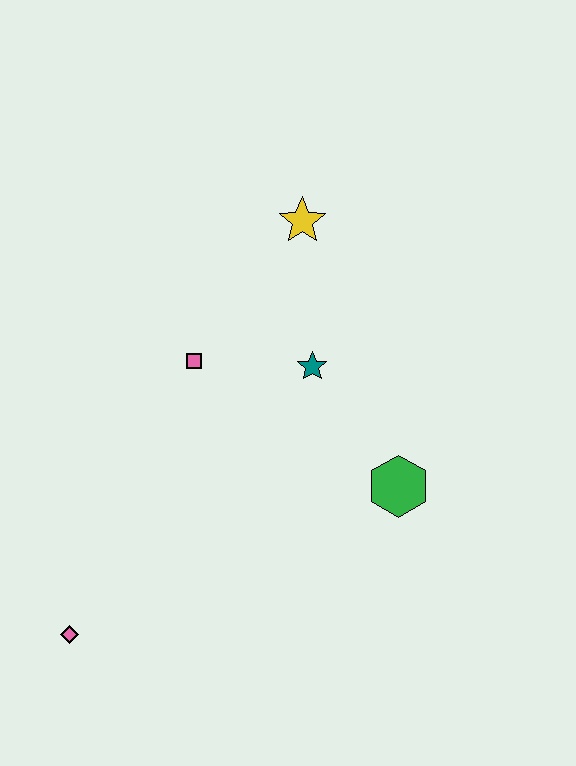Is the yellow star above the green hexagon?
Yes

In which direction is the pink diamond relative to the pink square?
The pink diamond is below the pink square.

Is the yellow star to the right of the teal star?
No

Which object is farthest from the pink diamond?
The yellow star is farthest from the pink diamond.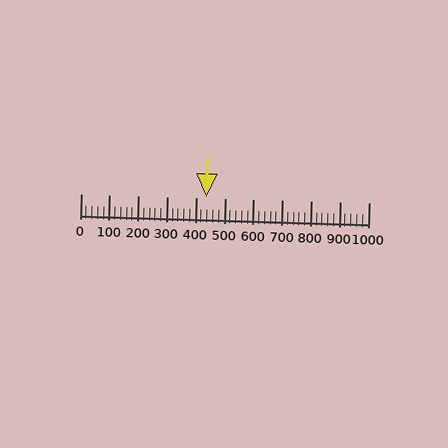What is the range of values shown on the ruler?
The ruler shows values from 0 to 1000.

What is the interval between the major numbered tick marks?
The major tick marks are spaced 100 units apart.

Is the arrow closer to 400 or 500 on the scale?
The arrow is closer to 400.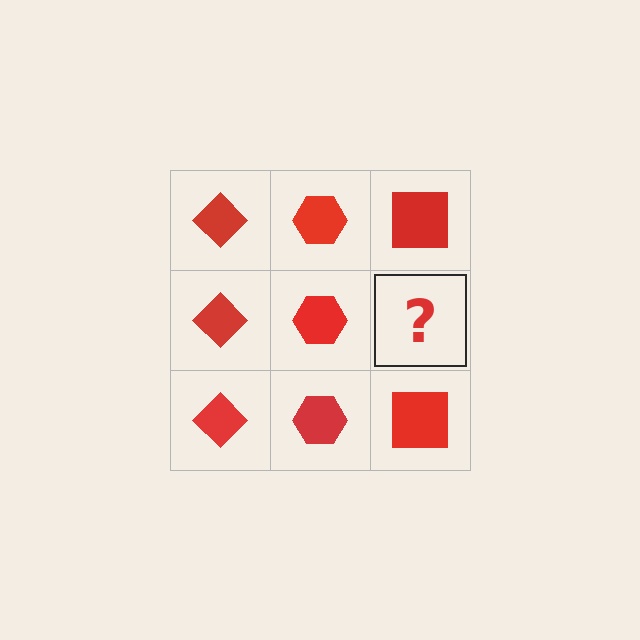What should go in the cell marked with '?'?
The missing cell should contain a red square.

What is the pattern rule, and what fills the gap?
The rule is that each column has a consistent shape. The gap should be filled with a red square.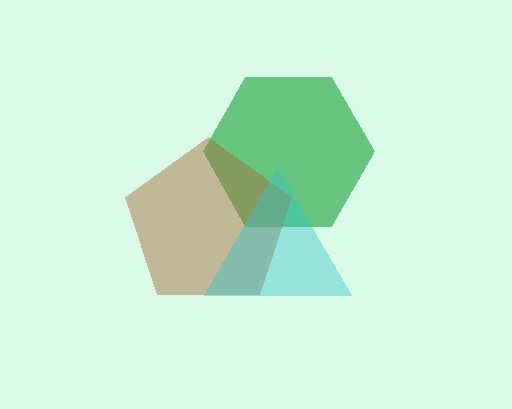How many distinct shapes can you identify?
There are 3 distinct shapes: a green hexagon, a brown pentagon, a cyan triangle.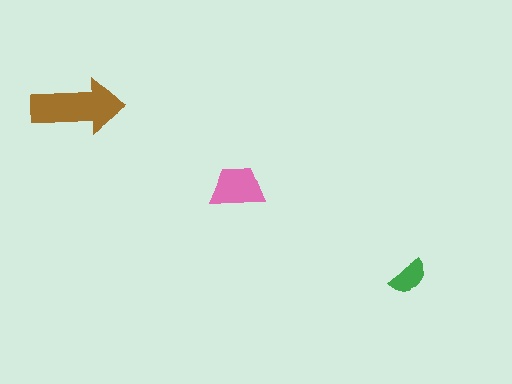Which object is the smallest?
The green semicircle.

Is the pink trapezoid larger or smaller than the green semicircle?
Larger.